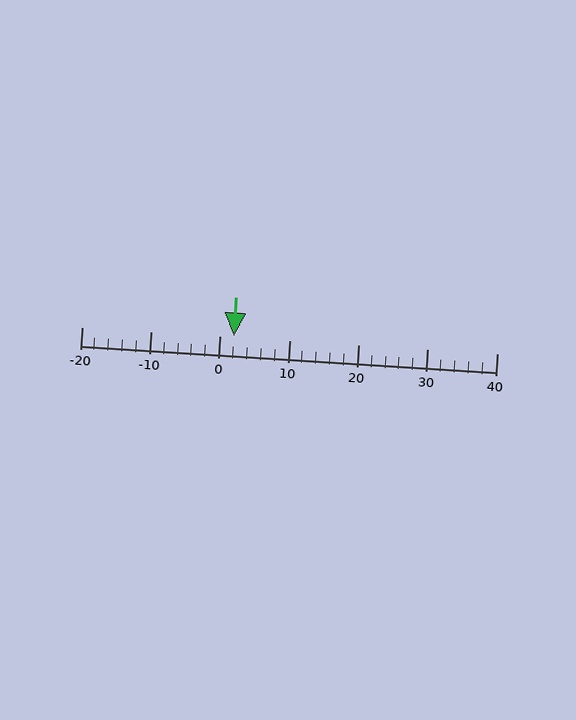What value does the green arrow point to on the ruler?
The green arrow points to approximately 2.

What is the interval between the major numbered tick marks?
The major tick marks are spaced 10 units apart.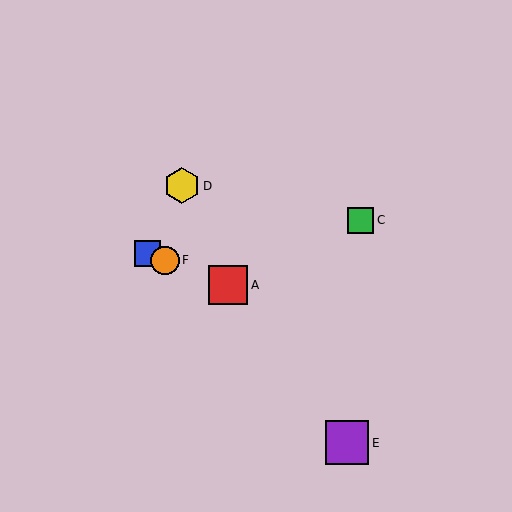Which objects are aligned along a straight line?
Objects A, B, F are aligned along a straight line.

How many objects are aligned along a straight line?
3 objects (A, B, F) are aligned along a straight line.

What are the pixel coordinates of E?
Object E is at (347, 443).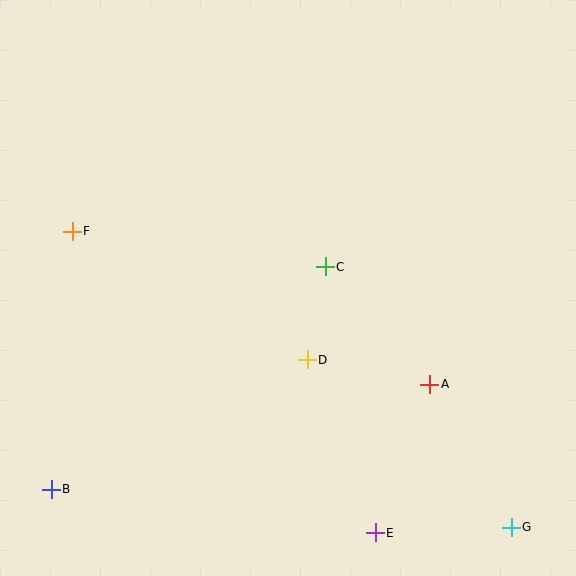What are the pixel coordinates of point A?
Point A is at (430, 384).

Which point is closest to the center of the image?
Point C at (325, 267) is closest to the center.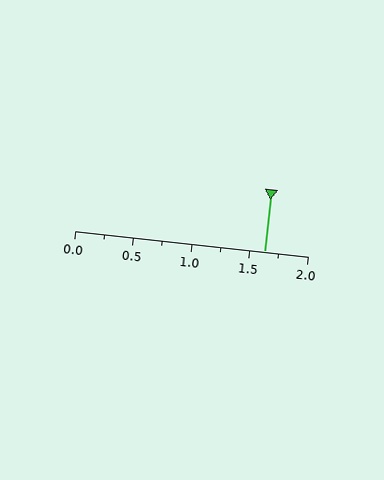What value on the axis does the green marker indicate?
The marker indicates approximately 1.62.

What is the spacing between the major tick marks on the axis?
The major ticks are spaced 0.5 apart.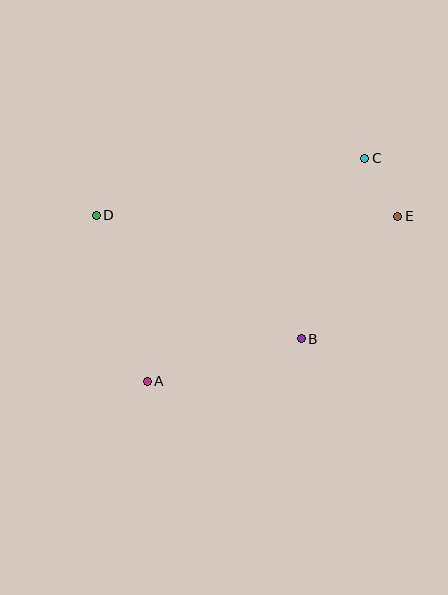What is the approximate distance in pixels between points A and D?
The distance between A and D is approximately 174 pixels.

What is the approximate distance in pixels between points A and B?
The distance between A and B is approximately 160 pixels.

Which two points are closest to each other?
Points C and E are closest to each other.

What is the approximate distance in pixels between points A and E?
The distance between A and E is approximately 300 pixels.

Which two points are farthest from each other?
Points A and C are farthest from each other.